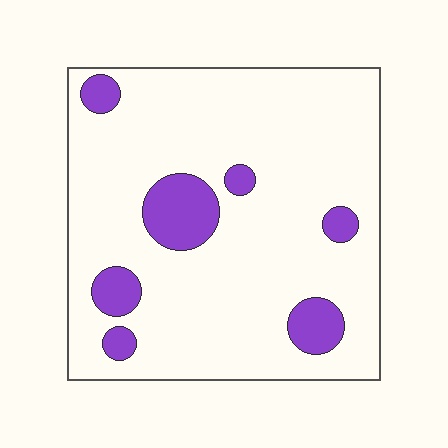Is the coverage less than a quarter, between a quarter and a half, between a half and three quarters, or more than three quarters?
Less than a quarter.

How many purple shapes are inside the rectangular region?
7.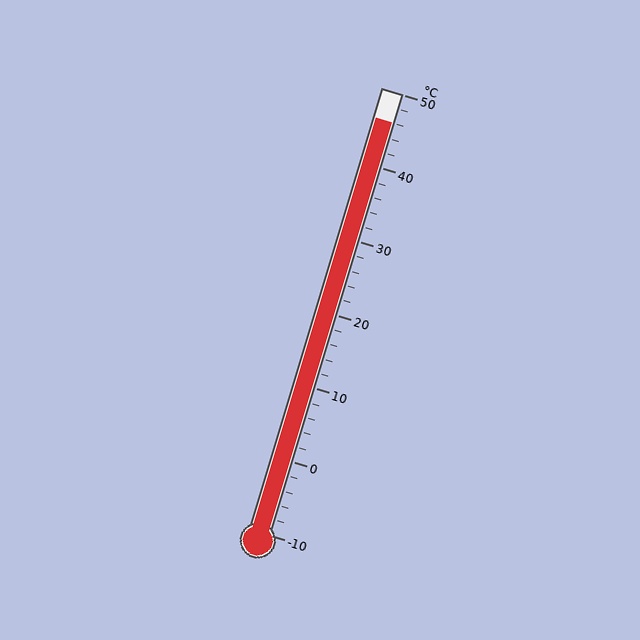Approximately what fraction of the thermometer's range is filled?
The thermometer is filled to approximately 95% of its range.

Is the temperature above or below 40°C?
The temperature is above 40°C.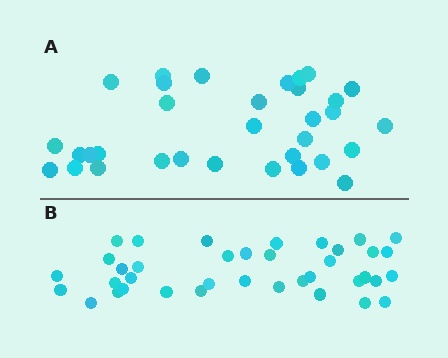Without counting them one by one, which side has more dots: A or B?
Region B (the bottom region) has more dots.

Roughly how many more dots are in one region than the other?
Region B has about 5 more dots than region A.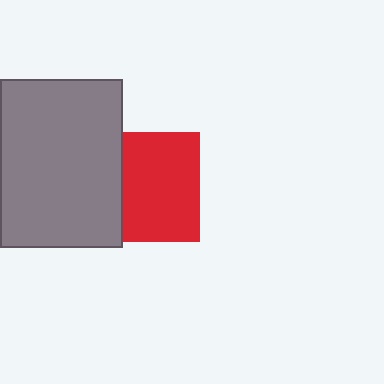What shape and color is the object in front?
The object in front is a gray rectangle.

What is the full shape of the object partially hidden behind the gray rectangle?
The partially hidden object is a red square.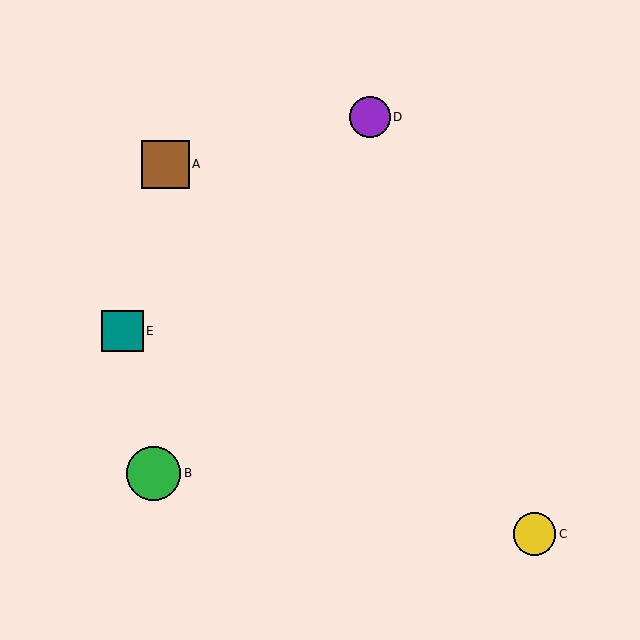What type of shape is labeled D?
Shape D is a purple circle.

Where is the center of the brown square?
The center of the brown square is at (165, 164).